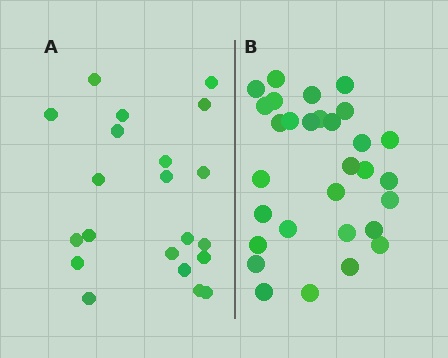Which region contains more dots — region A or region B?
Region B (the right region) has more dots.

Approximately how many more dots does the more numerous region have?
Region B has roughly 8 or so more dots than region A.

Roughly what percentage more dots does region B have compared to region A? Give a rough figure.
About 45% more.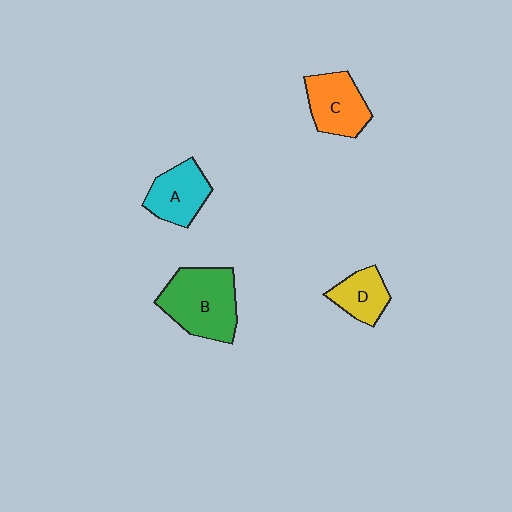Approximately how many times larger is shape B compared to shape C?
Approximately 1.4 times.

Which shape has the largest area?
Shape B (green).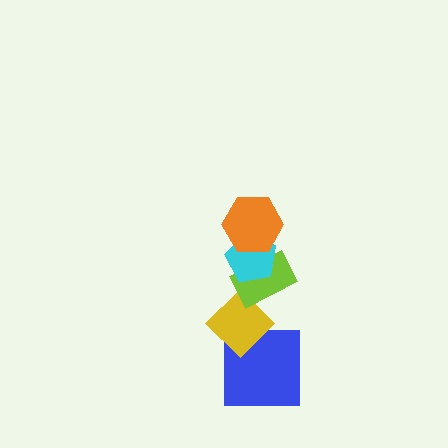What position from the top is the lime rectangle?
The lime rectangle is 3rd from the top.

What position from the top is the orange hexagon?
The orange hexagon is 1st from the top.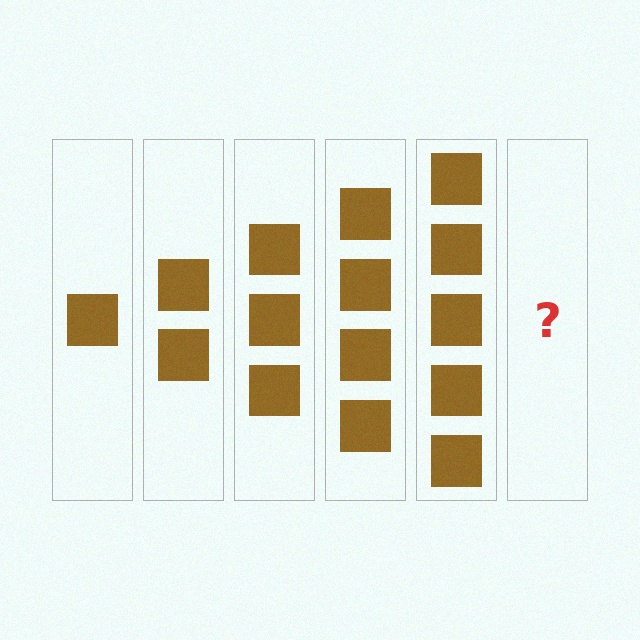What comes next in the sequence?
The next element should be 6 squares.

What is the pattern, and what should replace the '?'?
The pattern is that each step adds one more square. The '?' should be 6 squares.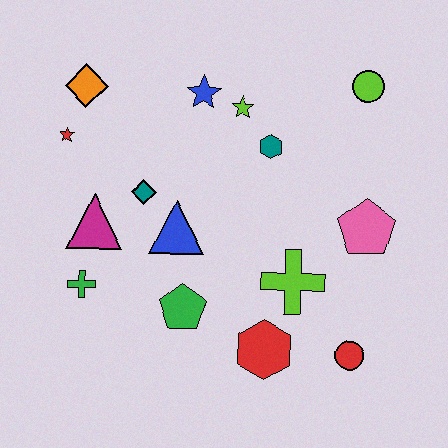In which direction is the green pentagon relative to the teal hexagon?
The green pentagon is below the teal hexagon.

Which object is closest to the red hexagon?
The lime cross is closest to the red hexagon.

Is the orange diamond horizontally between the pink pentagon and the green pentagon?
No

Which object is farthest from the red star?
The red circle is farthest from the red star.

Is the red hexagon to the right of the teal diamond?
Yes